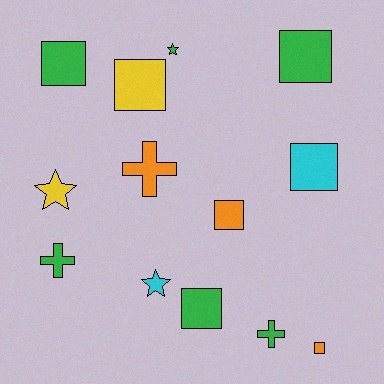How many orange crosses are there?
There is 1 orange cross.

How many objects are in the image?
There are 13 objects.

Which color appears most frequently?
Green, with 6 objects.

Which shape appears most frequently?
Square, with 7 objects.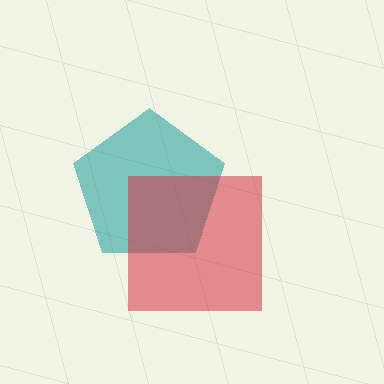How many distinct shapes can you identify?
There are 2 distinct shapes: a teal pentagon, a red square.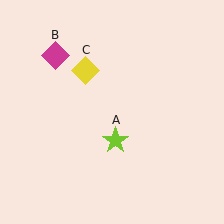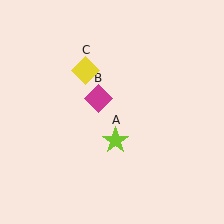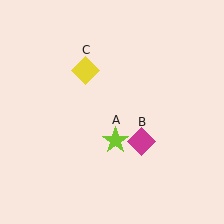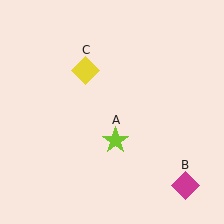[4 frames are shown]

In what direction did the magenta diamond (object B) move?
The magenta diamond (object B) moved down and to the right.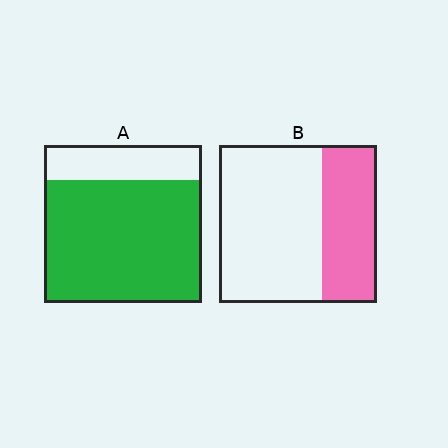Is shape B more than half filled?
No.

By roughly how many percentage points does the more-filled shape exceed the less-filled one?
By roughly 45 percentage points (A over B).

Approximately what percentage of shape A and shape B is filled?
A is approximately 80% and B is approximately 35%.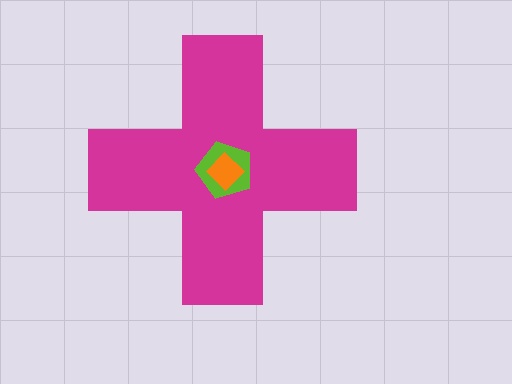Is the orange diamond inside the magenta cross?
Yes.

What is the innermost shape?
The orange diamond.